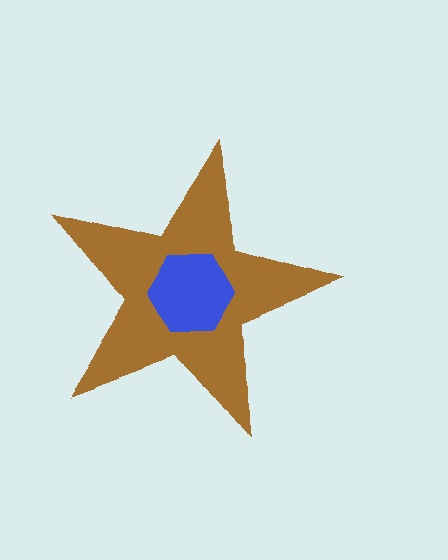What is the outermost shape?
The brown star.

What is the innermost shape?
The blue hexagon.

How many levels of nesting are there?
2.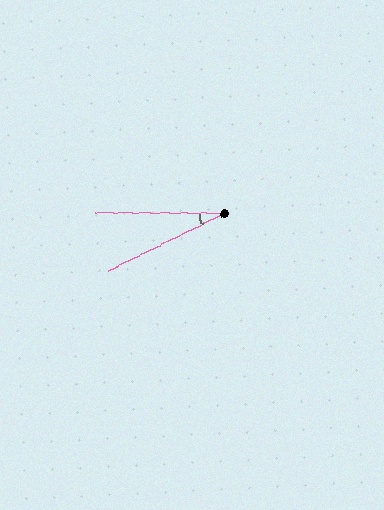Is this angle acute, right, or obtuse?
It is acute.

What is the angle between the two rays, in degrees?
Approximately 27 degrees.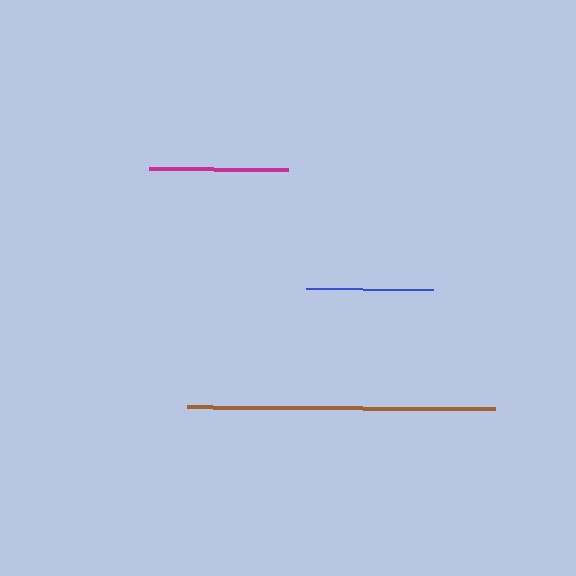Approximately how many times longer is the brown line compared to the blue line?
The brown line is approximately 2.4 times the length of the blue line.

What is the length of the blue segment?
The blue segment is approximately 128 pixels long.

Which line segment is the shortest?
The blue line is the shortest at approximately 128 pixels.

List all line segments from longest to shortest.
From longest to shortest: brown, magenta, blue.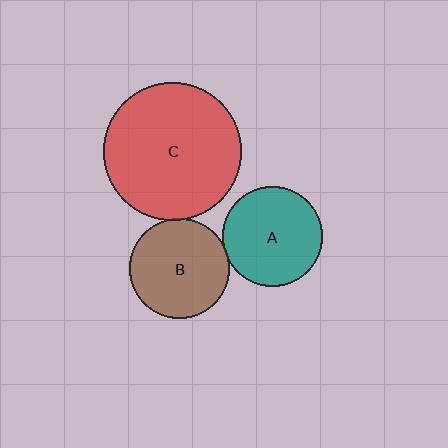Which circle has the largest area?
Circle C (red).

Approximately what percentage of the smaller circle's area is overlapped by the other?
Approximately 5%.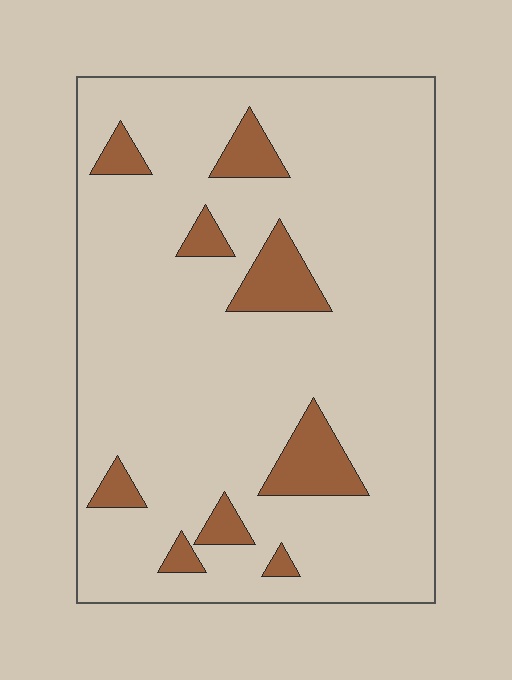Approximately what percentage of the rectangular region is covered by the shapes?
Approximately 10%.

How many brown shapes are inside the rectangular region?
9.